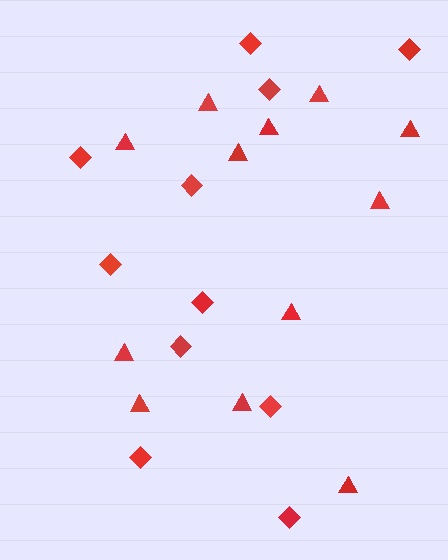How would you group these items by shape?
There are 2 groups: one group of diamonds (11) and one group of triangles (12).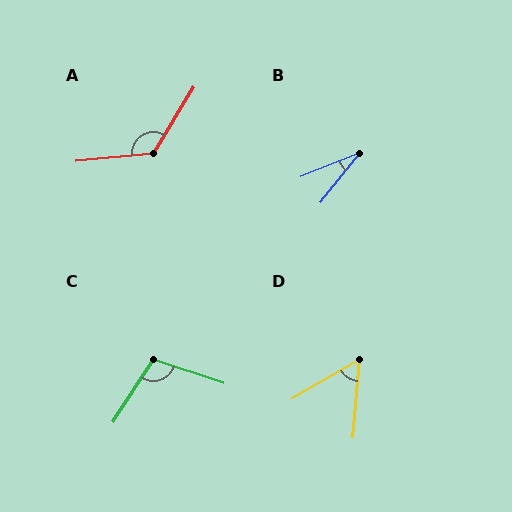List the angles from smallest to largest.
B (29°), D (55°), C (104°), A (127°).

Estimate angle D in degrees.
Approximately 55 degrees.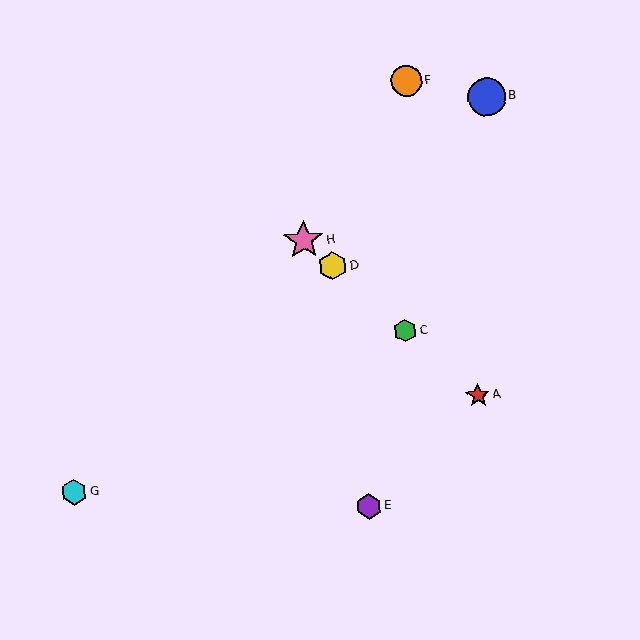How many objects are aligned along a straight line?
4 objects (A, C, D, H) are aligned along a straight line.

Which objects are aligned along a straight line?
Objects A, C, D, H are aligned along a straight line.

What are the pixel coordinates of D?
Object D is at (332, 266).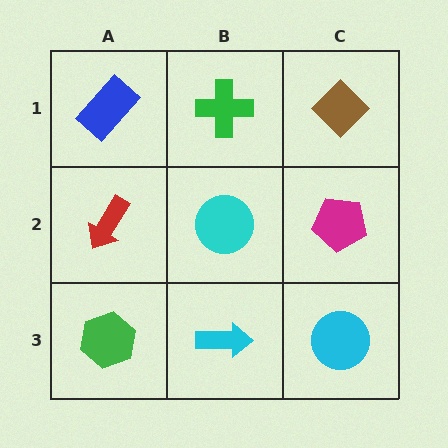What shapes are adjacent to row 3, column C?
A magenta pentagon (row 2, column C), a cyan arrow (row 3, column B).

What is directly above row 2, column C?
A brown diamond.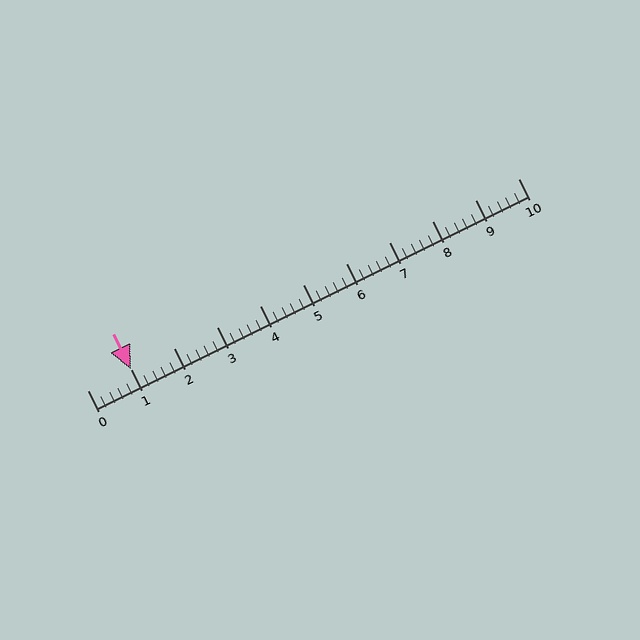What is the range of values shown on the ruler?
The ruler shows values from 0 to 10.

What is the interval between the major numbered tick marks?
The major tick marks are spaced 1 units apart.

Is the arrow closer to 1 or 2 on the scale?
The arrow is closer to 1.